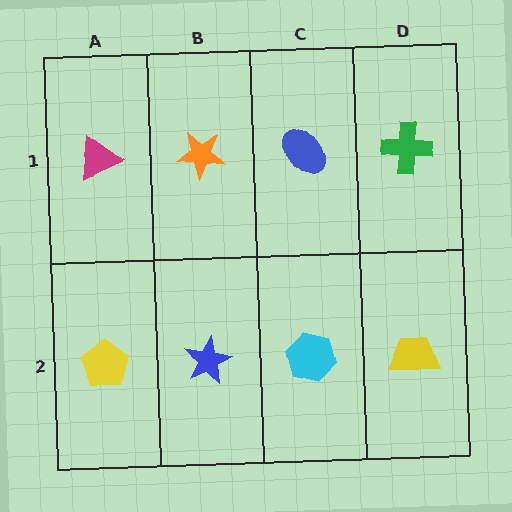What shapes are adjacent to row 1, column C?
A cyan hexagon (row 2, column C), an orange star (row 1, column B), a green cross (row 1, column D).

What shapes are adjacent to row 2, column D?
A green cross (row 1, column D), a cyan hexagon (row 2, column C).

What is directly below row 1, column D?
A yellow trapezoid.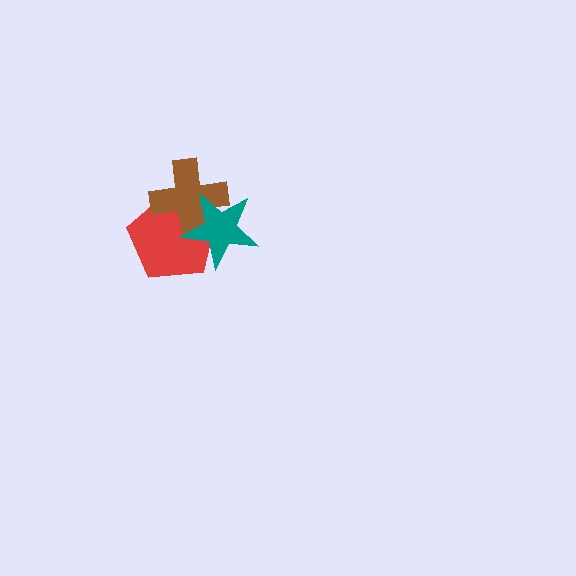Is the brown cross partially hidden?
Yes, it is partially covered by another shape.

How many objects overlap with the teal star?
2 objects overlap with the teal star.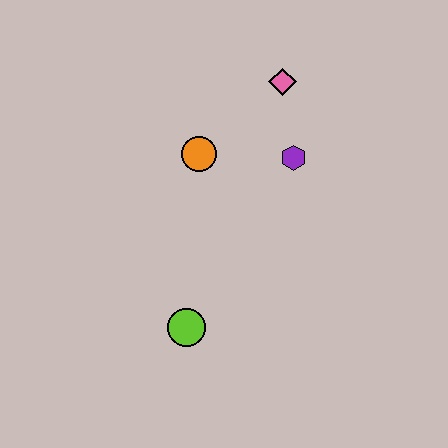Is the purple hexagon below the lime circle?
No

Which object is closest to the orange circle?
The purple hexagon is closest to the orange circle.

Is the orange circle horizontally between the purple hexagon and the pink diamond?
No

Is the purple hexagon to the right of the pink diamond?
Yes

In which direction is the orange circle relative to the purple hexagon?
The orange circle is to the left of the purple hexagon.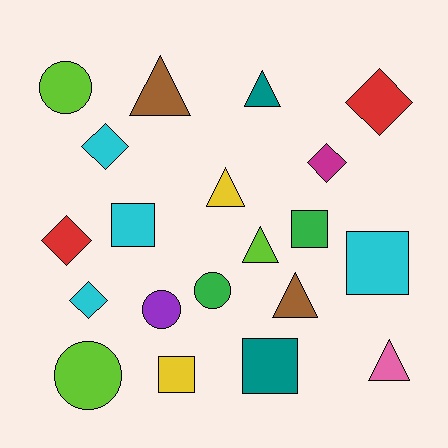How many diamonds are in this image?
There are 5 diamonds.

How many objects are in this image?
There are 20 objects.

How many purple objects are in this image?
There is 1 purple object.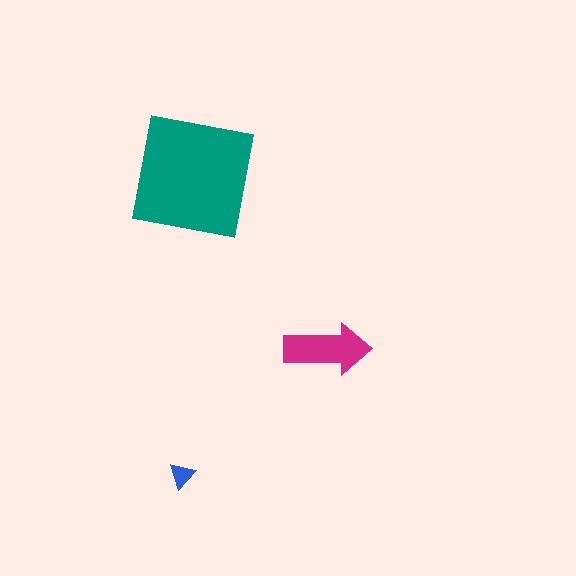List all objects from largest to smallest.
The teal square, the magenta arrow, the blue triangle.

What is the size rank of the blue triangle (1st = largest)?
3rd.